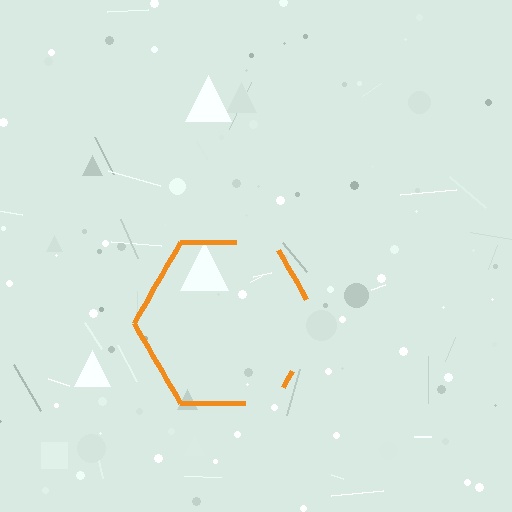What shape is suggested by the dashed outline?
The dashed outline suggests a hexagon.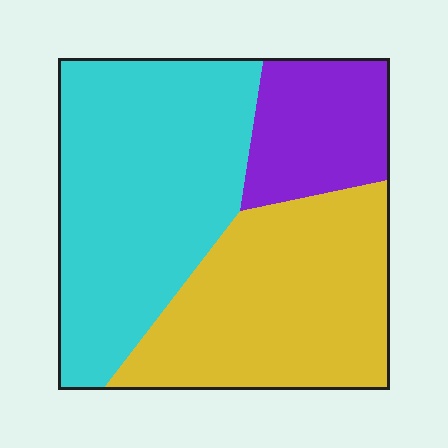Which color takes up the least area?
Purple, at roughly 15%.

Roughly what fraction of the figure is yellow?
Yellow covers about 40% of the figure.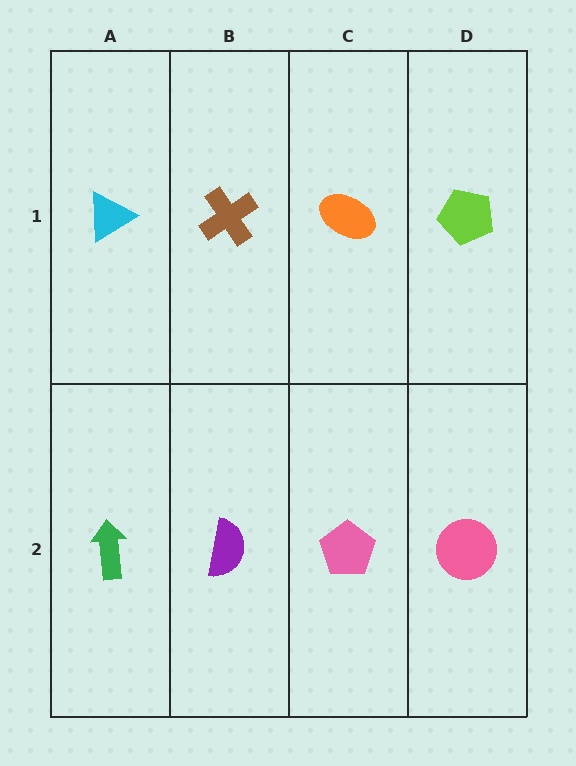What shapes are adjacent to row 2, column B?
A brown cross (row 1, column B), a green arrow (row 2, column A), a pink pentagon (row 2, column C).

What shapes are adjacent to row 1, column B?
A purple semicircle (row 2, column B), a cyan triangle (row 1, column A), an orange ellipse (row 1, column C).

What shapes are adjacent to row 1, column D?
A pink circle (row 2, column D), an orange ellipse (row 1, column C).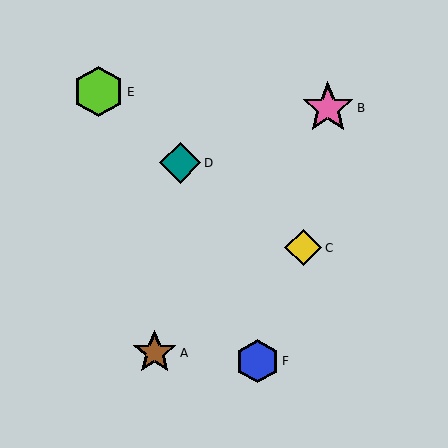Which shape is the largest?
The pink star (labeled B) is the largest.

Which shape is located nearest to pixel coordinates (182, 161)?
The teal diamond (labeled D) at (180, 163) is nearest to that location.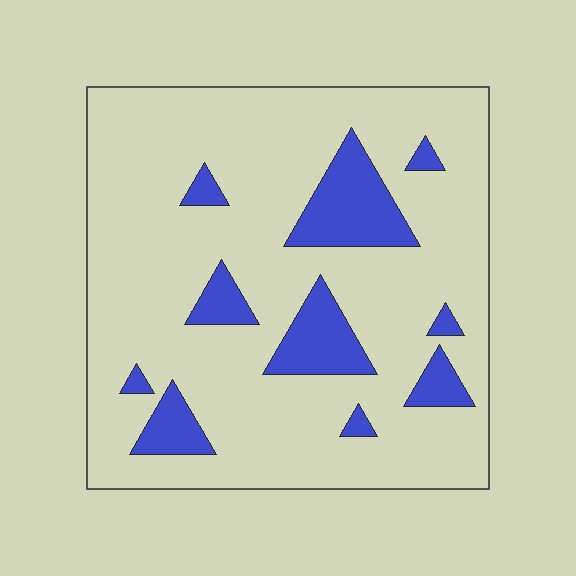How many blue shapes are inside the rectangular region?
10.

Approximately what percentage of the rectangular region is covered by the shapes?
Approximately 15%.